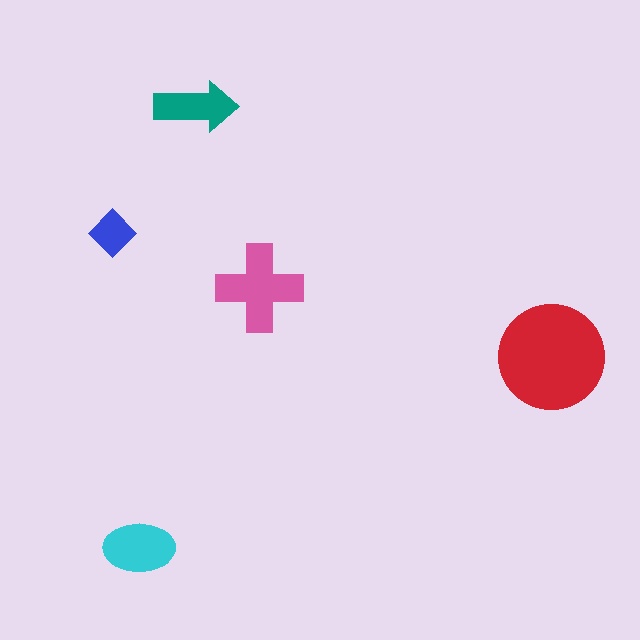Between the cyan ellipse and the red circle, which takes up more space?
The red circle.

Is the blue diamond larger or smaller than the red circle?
Smaller.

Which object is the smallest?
The blue diamond.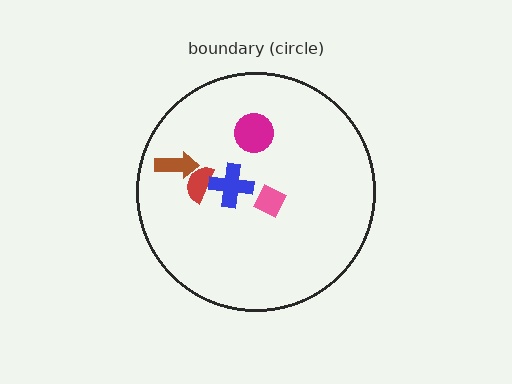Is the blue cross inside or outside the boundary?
Inside.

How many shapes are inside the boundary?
5 inside, 0 outside.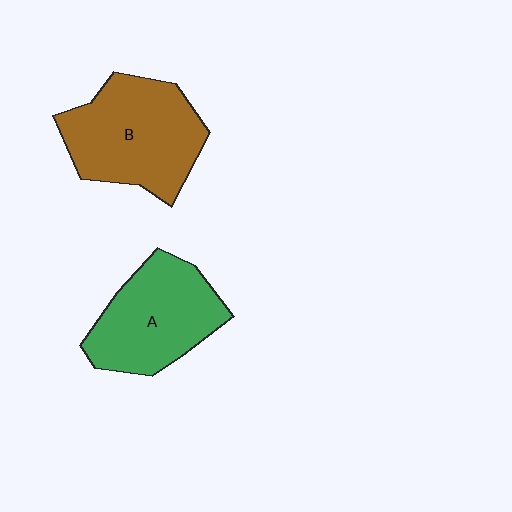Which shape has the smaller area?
Shape A (green).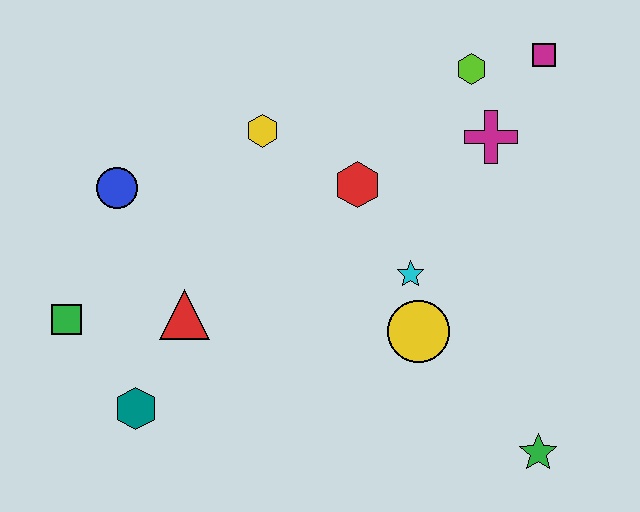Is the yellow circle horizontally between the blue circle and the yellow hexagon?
No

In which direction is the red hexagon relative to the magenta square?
The red hexagon is to the left of the magenta square.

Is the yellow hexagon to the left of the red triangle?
No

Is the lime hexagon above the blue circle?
Yes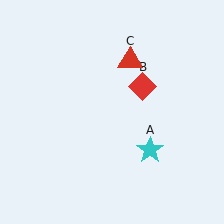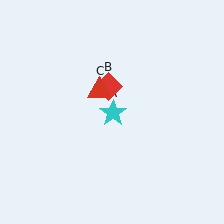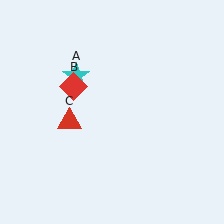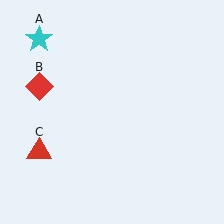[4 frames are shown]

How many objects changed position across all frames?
3 objects changed position: cyan star (object A), red diamond (object B), red triangle (object C).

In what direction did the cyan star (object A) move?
The cyan star (object A) moved up and to the left.